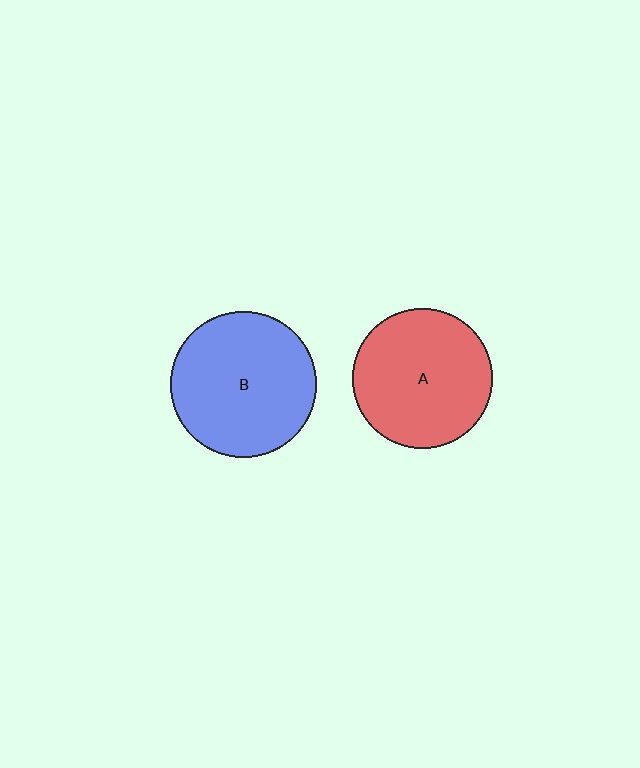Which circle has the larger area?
Circle B (blue).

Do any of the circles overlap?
No, none of the circles overlap.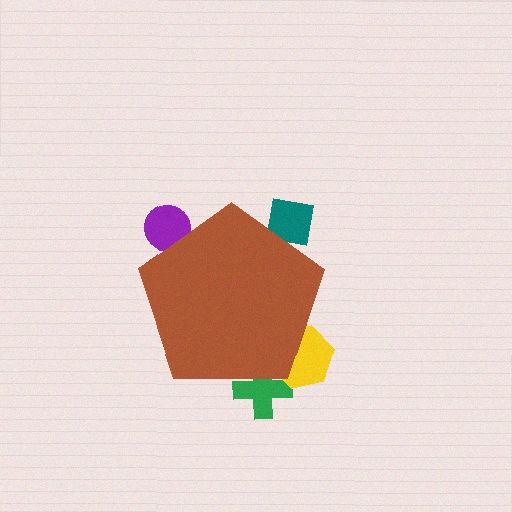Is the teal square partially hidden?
Yes, the teal square is partially hidden behind the brown pentagon.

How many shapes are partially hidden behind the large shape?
4 shapes are partially hidden.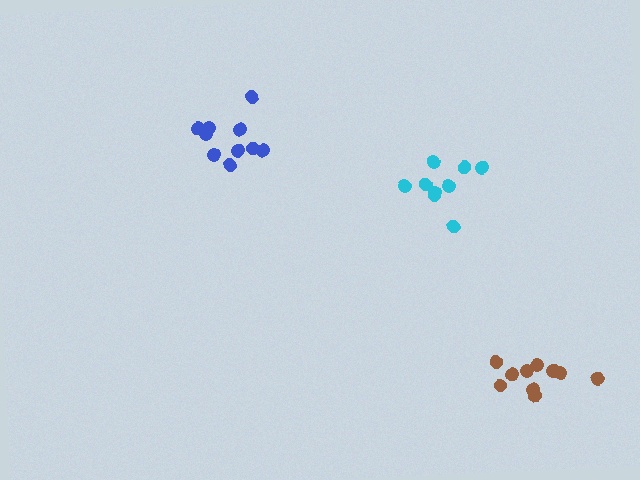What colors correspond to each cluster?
The clusters are colored: cyan, blue, brown.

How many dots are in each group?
Group 1: 9 dots, Group 2: 10 dots, Group 3: 10 dots (29 total).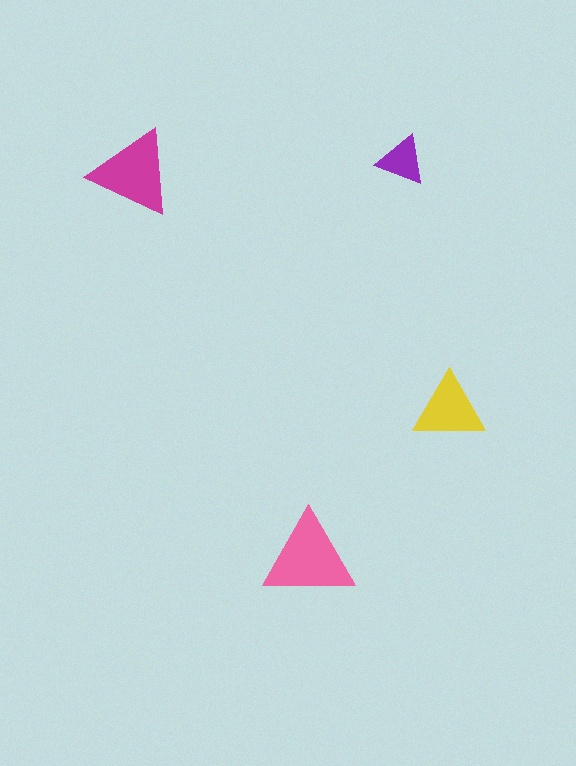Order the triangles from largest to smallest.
the pink one, the magenta one, the yellow one, the purple one.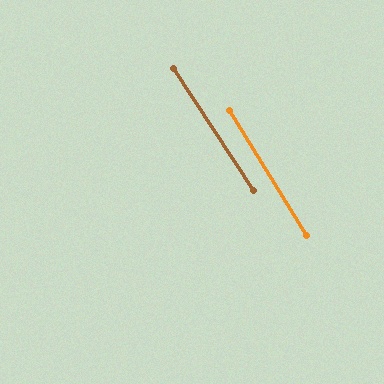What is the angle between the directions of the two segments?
Approximately 2 degrees.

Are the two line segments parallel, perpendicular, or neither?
Parallel — their directions differ by only 2.0°.